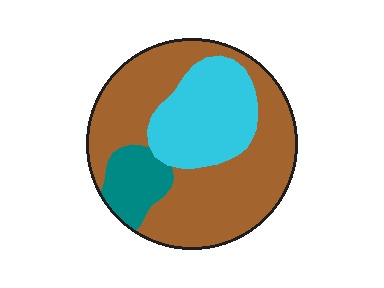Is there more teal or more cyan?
Cyan.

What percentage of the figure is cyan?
Cyan takes up about one quarter (1/4) of the figure.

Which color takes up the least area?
Teal, at roughly 10%.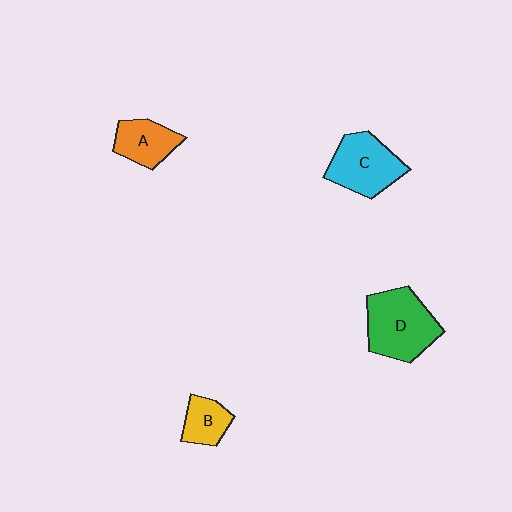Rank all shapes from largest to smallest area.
From largest to smallest: D (green), C (cyan), A (orange), B (yellow).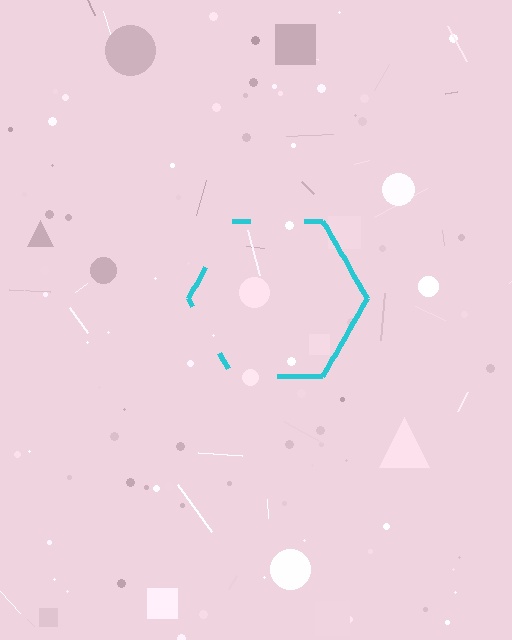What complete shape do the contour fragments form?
The contour fragments form a hexagon.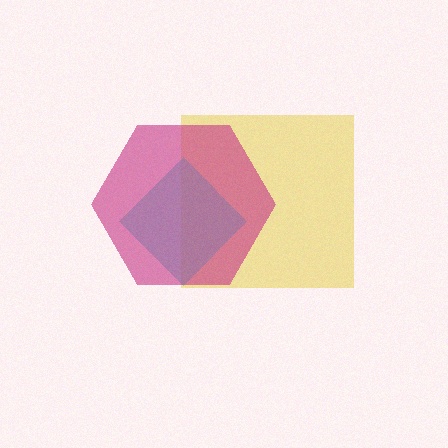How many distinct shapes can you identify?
There are 3 distinct shapes: a yellow square, a cyan diamond, a magenta hexagon.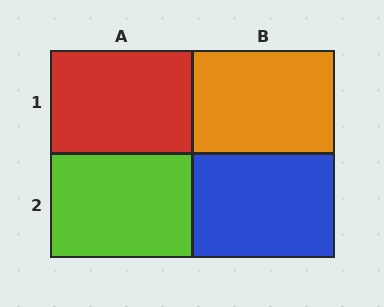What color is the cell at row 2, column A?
Lime.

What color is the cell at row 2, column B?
Blue.